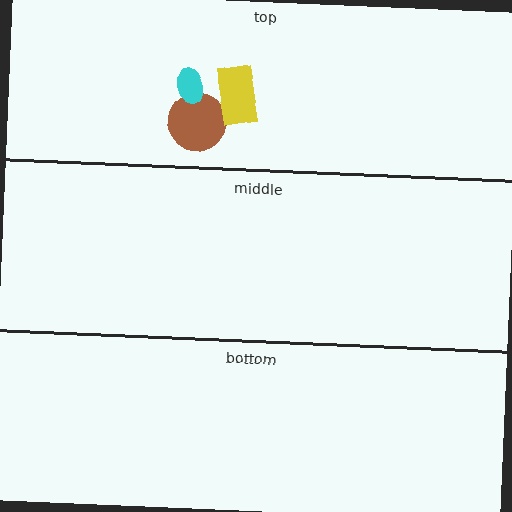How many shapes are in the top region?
3.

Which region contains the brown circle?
The top region.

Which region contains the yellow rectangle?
The top region.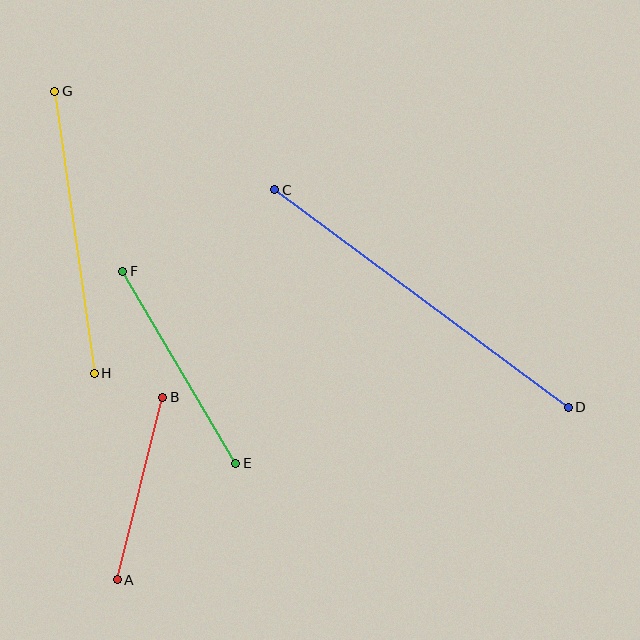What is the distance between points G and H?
The distance is approximately 285 pixels.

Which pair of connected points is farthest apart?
Points C and D are farthest apart.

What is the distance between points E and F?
The distance is approximately 223 pixels.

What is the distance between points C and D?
The distance is approximately 365 pixels.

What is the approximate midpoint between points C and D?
The midpoint is at approximately (422, 298) pixels.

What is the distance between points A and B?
The distance is approximately 188 pixels.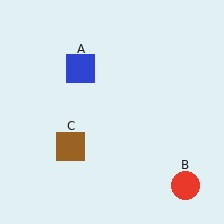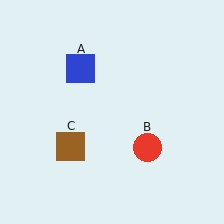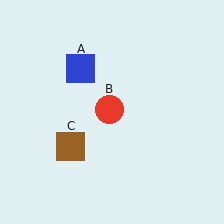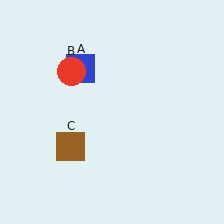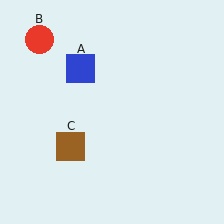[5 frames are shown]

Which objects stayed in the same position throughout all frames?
Blue square (object A) and brown square (object C) remained stationary.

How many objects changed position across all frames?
1 object changed position: red circle (object B).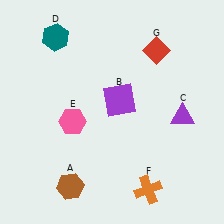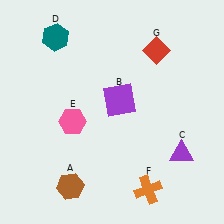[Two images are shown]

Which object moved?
The purple triangle (C) moved down.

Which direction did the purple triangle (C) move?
The purple triangle (C) moved down.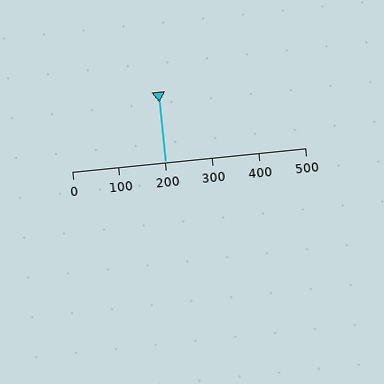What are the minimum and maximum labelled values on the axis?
The axis runs from 0 to 500.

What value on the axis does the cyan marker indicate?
The marker indicates approximately 200.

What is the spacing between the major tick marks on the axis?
The major ticks are spaced 100 apart.